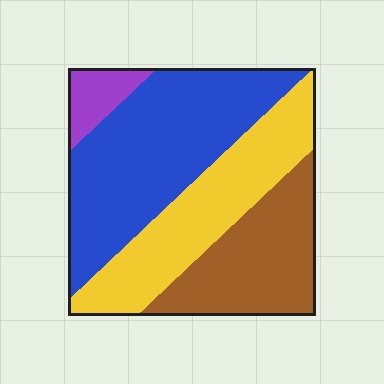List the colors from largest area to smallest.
From largest to smallest: blue, yellow, brown, purple.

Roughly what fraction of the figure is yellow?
Yellow takes up about one quarter (1/4) of the figure.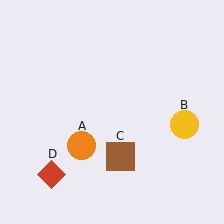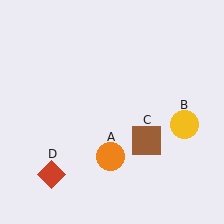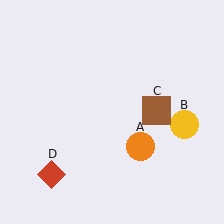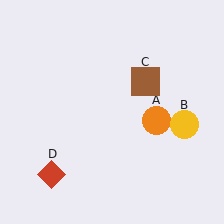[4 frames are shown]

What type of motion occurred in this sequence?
The orange circle (object A), brown square (object C) rotated counterclockwise around the center of the scene.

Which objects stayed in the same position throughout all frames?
Yellow circle (object B) and red diamond (object D) remained stationary.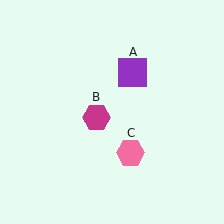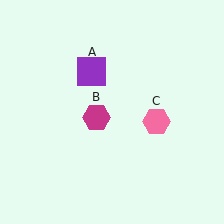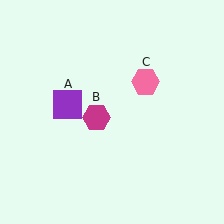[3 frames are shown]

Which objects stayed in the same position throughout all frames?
Magenta hexagon (object B) remained stationary.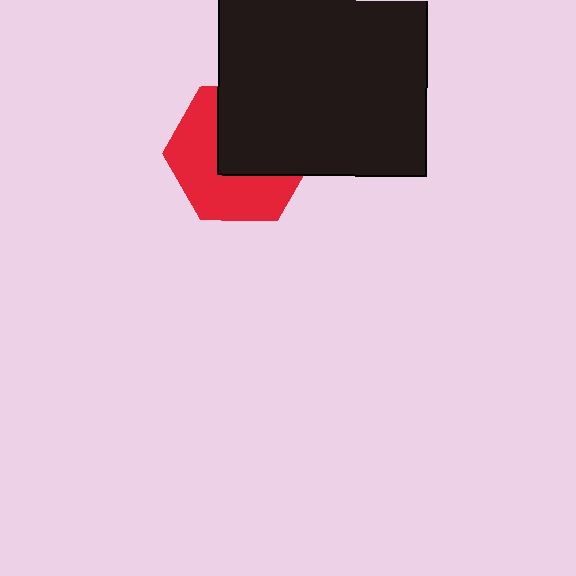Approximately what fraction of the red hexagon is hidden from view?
Roughly 47% of the red hexagon is hidden behind the black square.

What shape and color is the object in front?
The object in front is a black square.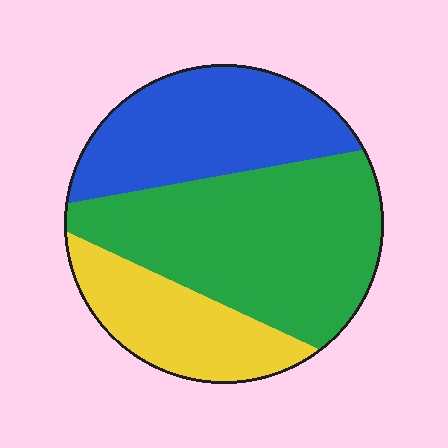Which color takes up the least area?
Yellow, at roughly 20%.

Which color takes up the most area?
Green, at roughly 45%.